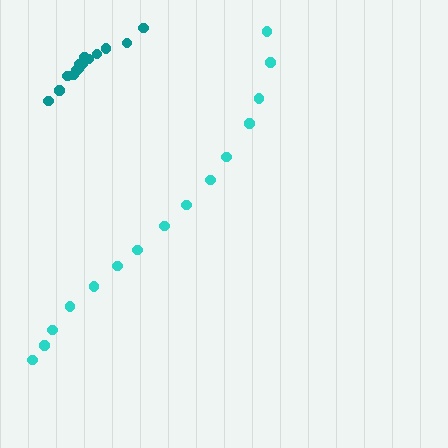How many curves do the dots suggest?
There are 2 distinct paths.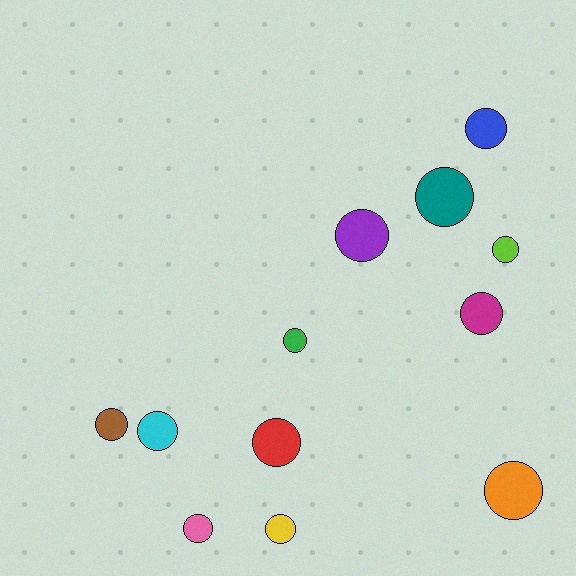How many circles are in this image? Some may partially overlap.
There are 12 circles.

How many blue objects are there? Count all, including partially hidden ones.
There is 1 blue object.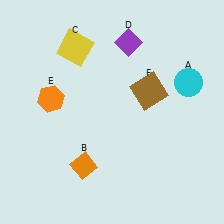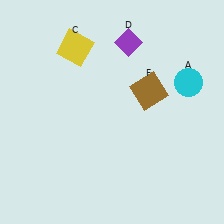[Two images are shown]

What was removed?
The orange hexagon (E), the orange diamond (B) were removed in Image 2.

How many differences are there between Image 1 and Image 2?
There are 2 differences between the two images.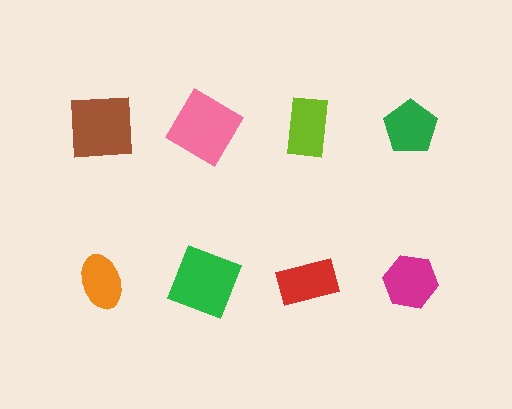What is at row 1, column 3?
A lime rectangle.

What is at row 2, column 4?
A magenta hexagon.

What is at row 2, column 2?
A green square.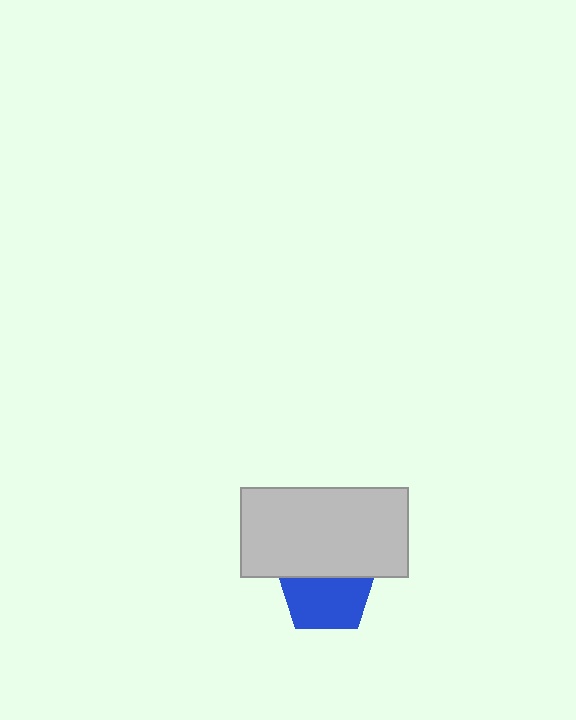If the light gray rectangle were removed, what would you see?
You would see the complete blue pentagon.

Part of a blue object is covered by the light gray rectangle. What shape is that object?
It is a pentagon.